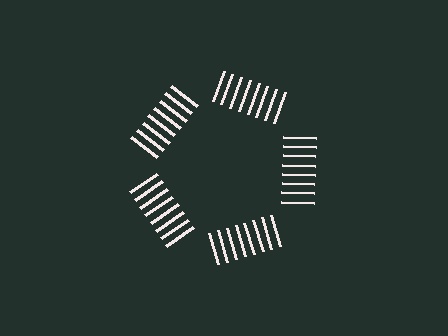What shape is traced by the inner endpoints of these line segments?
An illusory pentagon — the line segments terminate on its edges but no continuous stroke is drawn.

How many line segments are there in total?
40 — 8 along each of the 5 edges.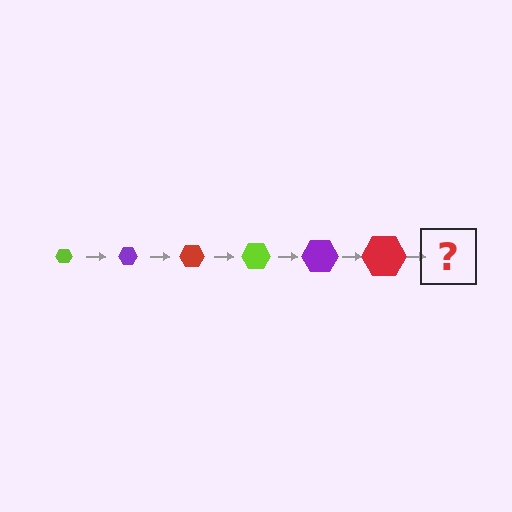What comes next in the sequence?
The next element should be a lime hexagon, larger than the previous one.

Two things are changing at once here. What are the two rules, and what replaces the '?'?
The two rules are that the hexagon grows larger each step and the color cycles through lime, purple, and red. The '?' should be a lime hexagon, larger than the previous one.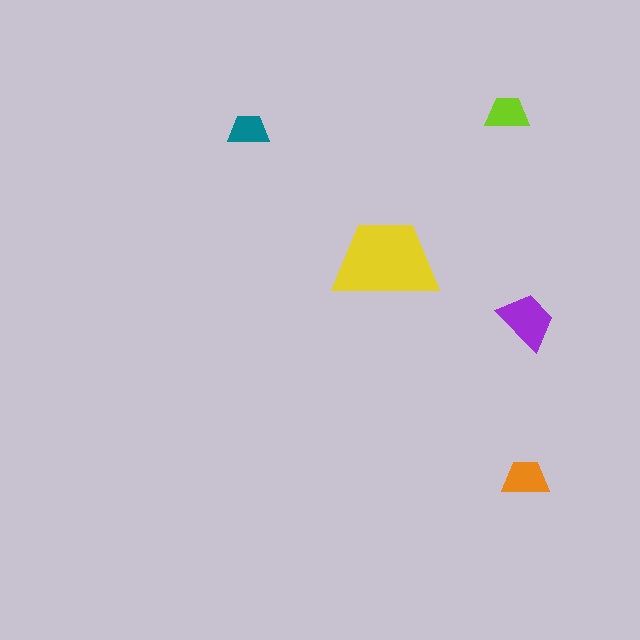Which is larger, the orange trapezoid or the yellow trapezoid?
The yellow one.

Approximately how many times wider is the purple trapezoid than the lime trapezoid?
About 1.5 times wider.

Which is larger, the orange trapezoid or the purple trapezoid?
The purple one.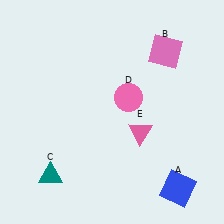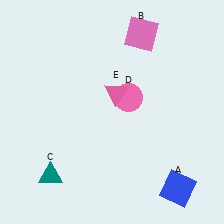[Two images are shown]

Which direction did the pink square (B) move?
The pink square (B) moved left.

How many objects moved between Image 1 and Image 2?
2 objects moved between the two images.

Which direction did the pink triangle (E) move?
The pink triangle (E) moved up.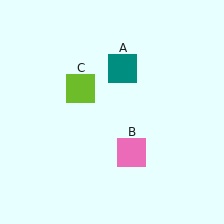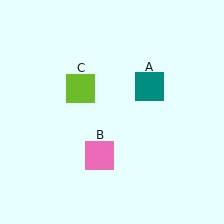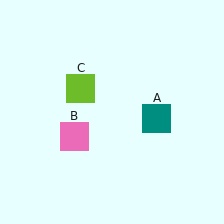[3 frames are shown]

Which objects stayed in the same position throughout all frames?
Lime square (object C) remained stationary.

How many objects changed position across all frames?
2 objects changed position: teal square (object A), pink square (object B).